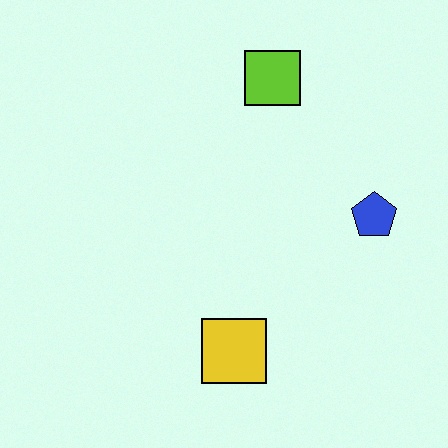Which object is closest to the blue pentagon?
The lime square is closest to the blue pentagon.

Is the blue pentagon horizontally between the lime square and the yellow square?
No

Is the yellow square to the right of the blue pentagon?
No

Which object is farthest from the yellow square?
The lime square is farthest from the yellow square.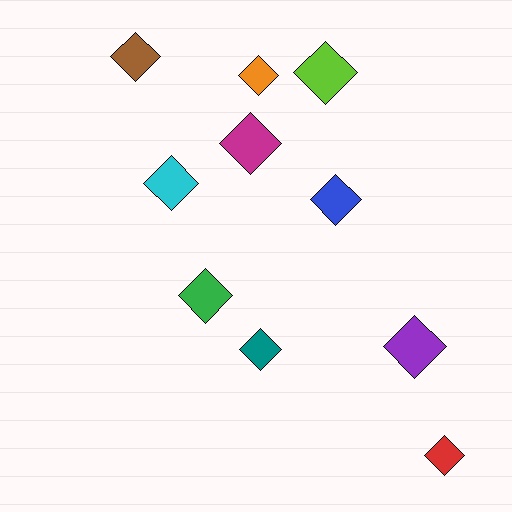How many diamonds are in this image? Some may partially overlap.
There are 10 diamonds.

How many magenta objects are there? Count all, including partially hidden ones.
There is 1 magenta object.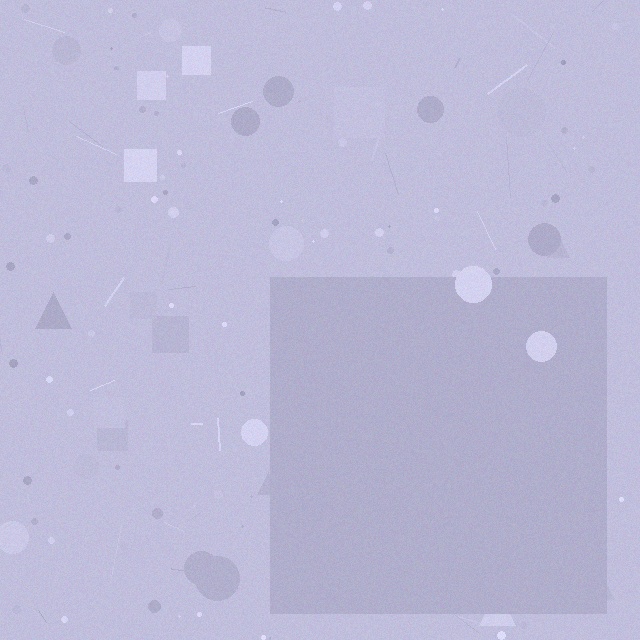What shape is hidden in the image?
A square is hidden in the image.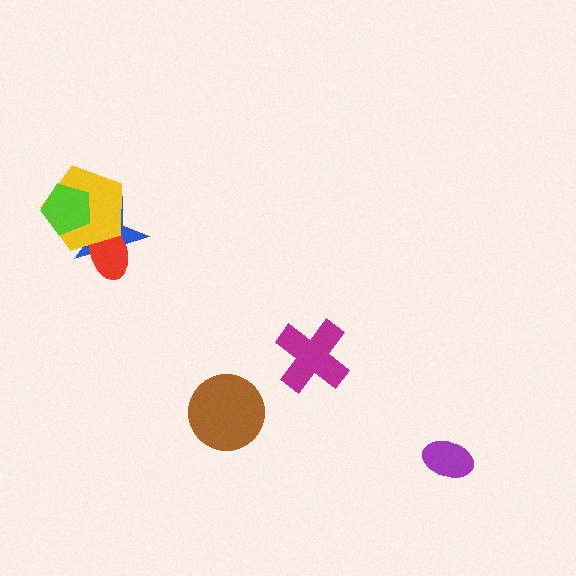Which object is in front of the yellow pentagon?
The lime pentagon is in front of the yellow pentagon.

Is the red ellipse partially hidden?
Yes, it is partially covered by another shape.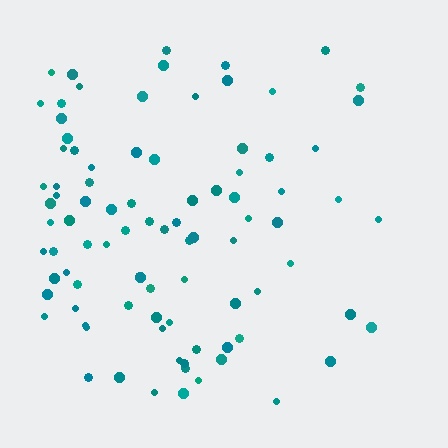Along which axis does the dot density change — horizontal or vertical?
Horizontal.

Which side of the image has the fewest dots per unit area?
The right.